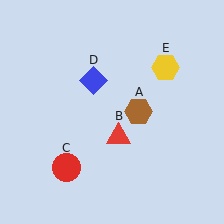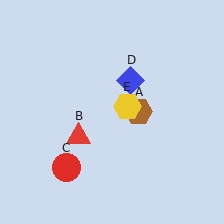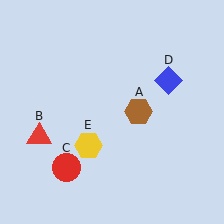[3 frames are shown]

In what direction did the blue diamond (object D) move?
The blue diamond (object D) moved right.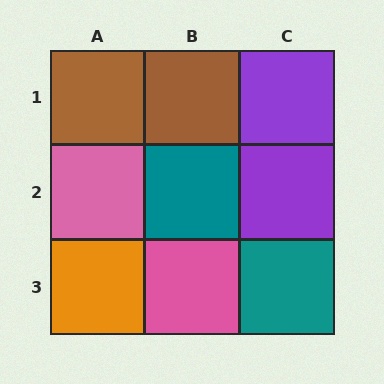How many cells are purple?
2 cells are purple.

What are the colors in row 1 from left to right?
Brown, brown, purple.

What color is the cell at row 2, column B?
Teal.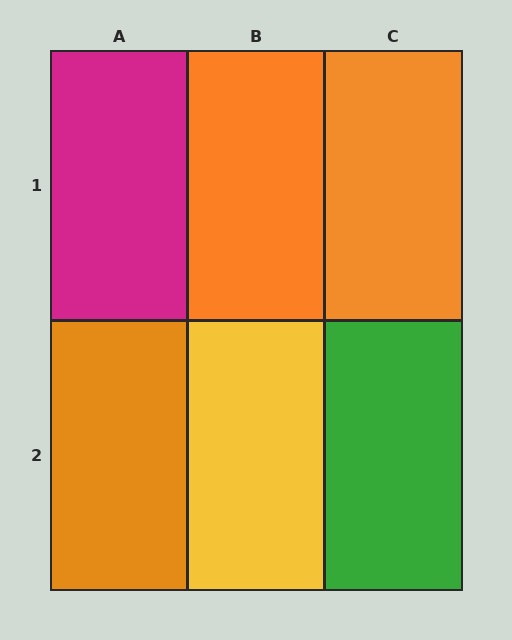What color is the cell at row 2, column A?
Orange.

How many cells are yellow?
1 cell is yellow.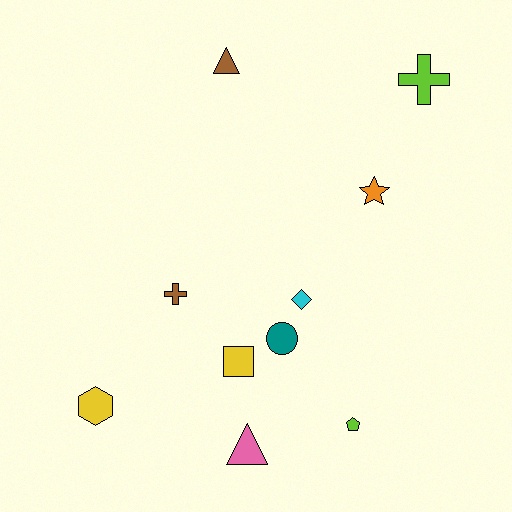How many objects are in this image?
There are 10 objects.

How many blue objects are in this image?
There are no blue objects.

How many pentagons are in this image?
There is 1 pentagon.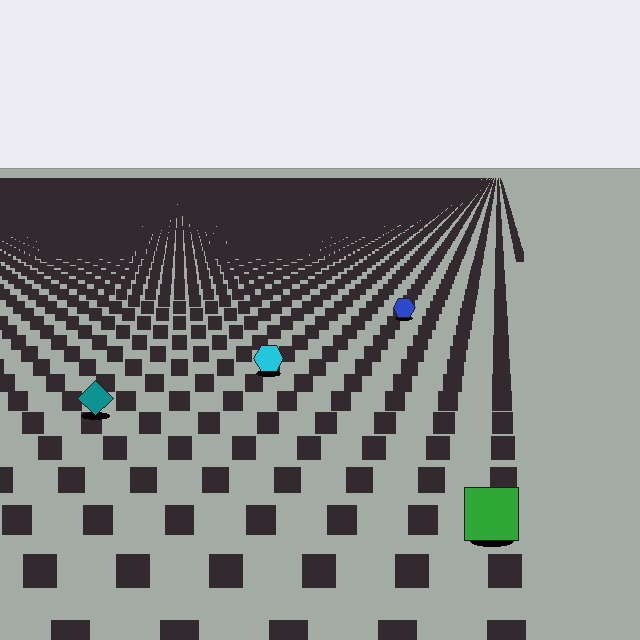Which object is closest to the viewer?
The green square is closest. The texture marks near it are larger and more spread out.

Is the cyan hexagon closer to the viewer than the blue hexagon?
Yes. The cyan hexagon is closer — you can tell from the texture gradient: the ground texture is coarser near it.